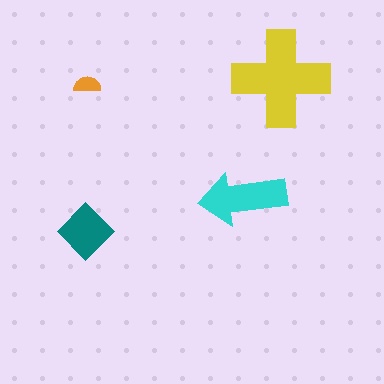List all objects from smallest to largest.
The orange semicircle, the teal diamond, the cyan arrow, the yellow cross.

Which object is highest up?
The yellow cross is topmost.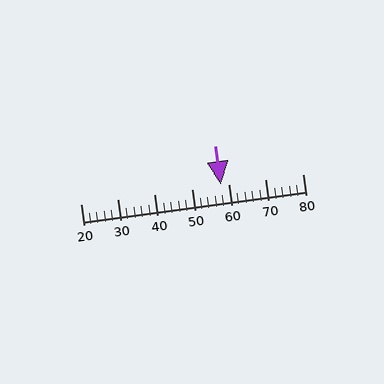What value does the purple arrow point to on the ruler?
The purple arrow points to approximately 58.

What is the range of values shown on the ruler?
The ruler shows values from 20 to 80.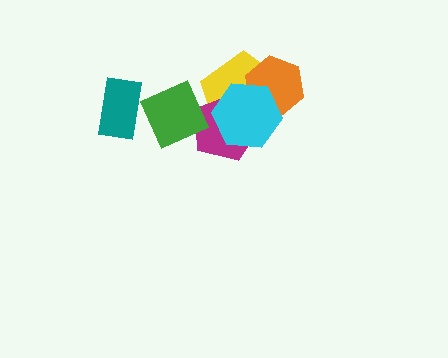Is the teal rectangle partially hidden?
Yes, it is partially covered by another shape.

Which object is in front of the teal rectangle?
The green diamond is in front of the teal rectangle.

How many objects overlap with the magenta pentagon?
3 objects overlap with the magenta pentagon.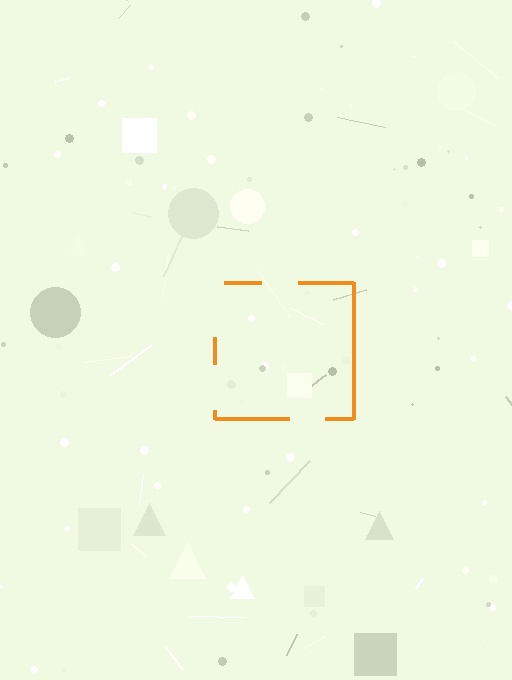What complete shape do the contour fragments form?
The contour fragments form a square.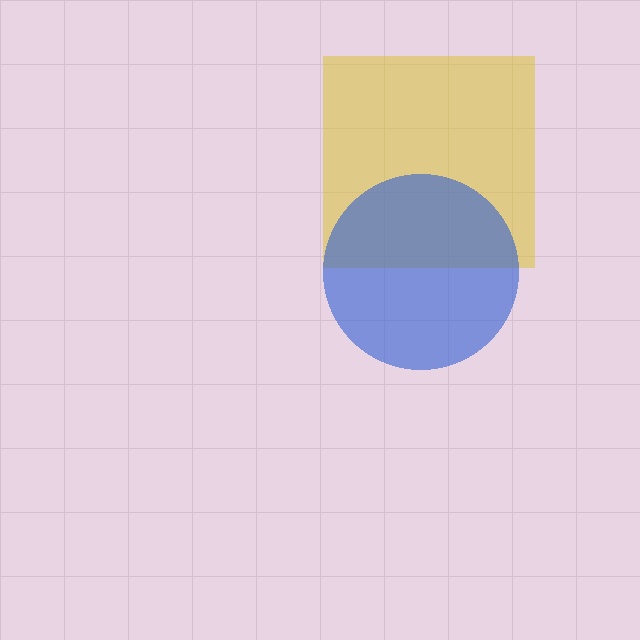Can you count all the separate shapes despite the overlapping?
Yes, there are 2 separate shapes.